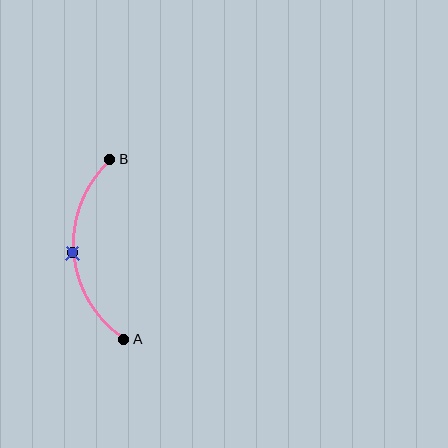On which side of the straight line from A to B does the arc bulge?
The arc bulges to the left of the straight line connecting A and B.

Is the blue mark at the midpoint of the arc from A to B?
Yes. The blue mark lies on the arc at equal arc-length from both A and B — it is the arc midpoint.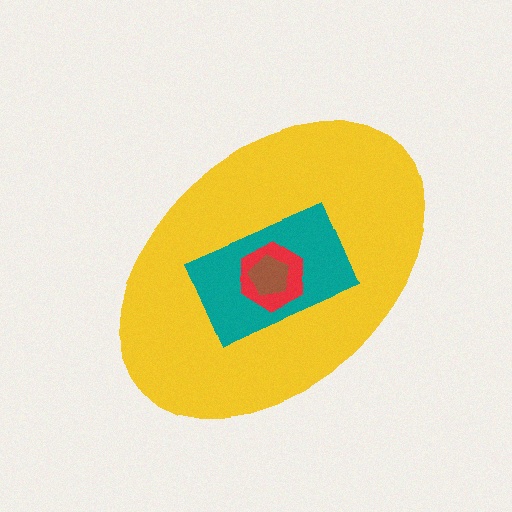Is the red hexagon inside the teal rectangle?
Yes.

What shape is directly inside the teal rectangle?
The red hexagon.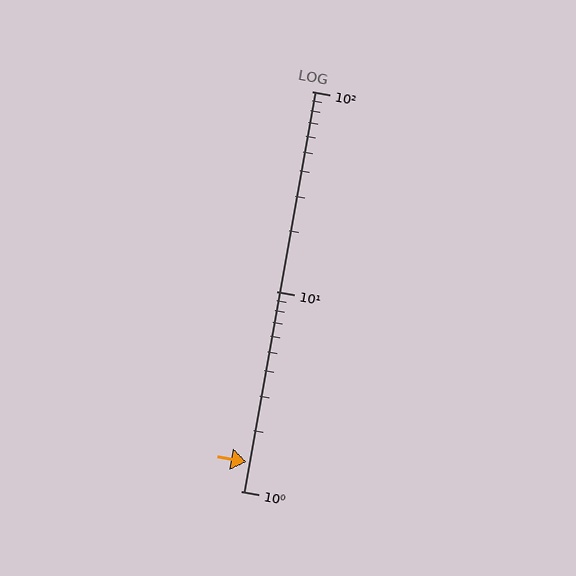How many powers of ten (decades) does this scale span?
The scale spans 2 decades, from 1 to 100.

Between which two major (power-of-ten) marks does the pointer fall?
The pointer is between 1 and 10.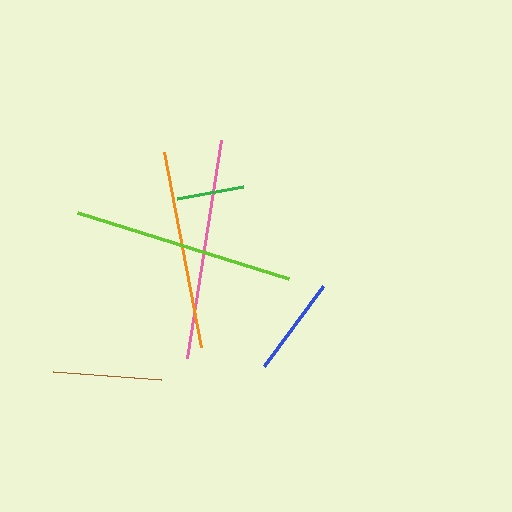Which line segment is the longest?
The pink line is the longest at approximately 221 pixels.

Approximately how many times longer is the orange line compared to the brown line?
The orange line is approximately 1.8 times the length of the brown line.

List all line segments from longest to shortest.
From longest to shortest: pink, lime, orange, brown, blue, green.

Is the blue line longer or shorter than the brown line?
The brown line is longer than the blue line.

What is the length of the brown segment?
The brown segment is approximately 108 pixels long.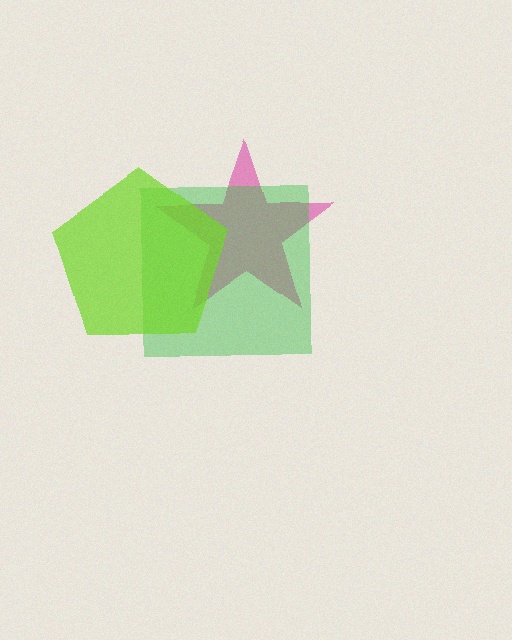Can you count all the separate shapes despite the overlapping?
Yes, there are 3 separate shapes.